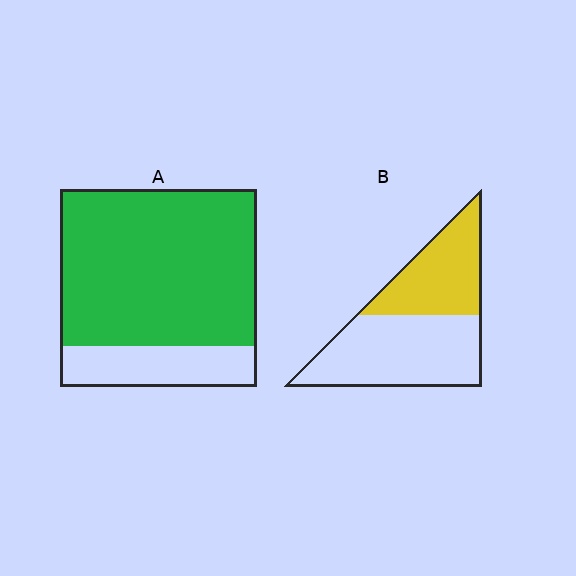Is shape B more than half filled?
No.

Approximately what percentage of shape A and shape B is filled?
A is approximately 80% and B is approximately 40%.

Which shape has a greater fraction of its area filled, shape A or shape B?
Shape A.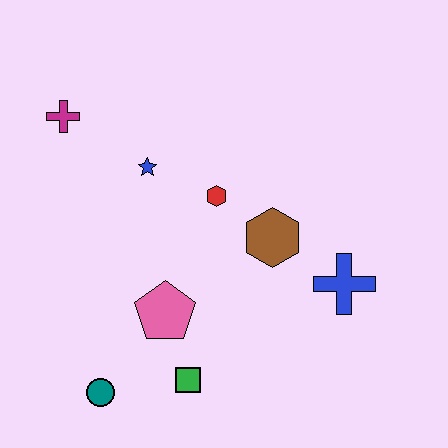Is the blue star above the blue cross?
Yes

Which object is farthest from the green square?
The magenta cross is farthest from the green square.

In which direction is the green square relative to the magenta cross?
The green square is below the magenta cross.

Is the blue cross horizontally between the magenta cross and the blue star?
No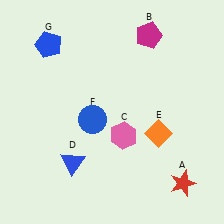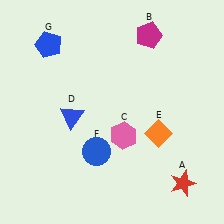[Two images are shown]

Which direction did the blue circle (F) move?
The blue circle (F) moved down.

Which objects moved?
The objects that moved are: the blue triangle (D), the blue circle (F).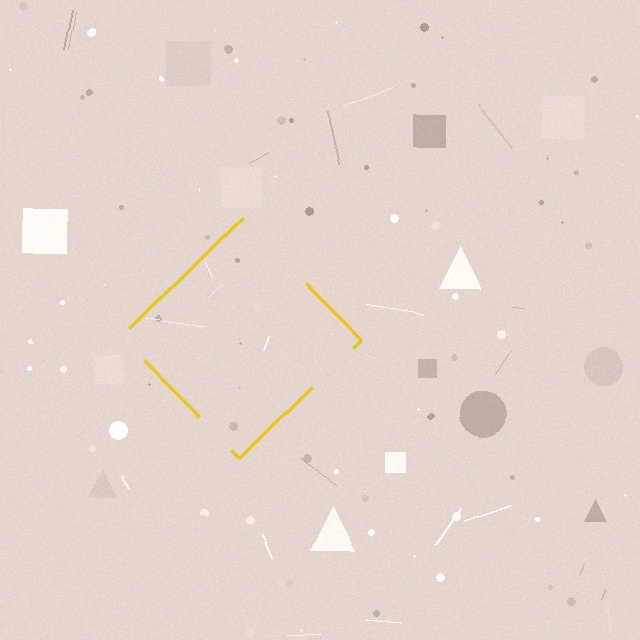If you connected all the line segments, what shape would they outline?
They would outline a diamond.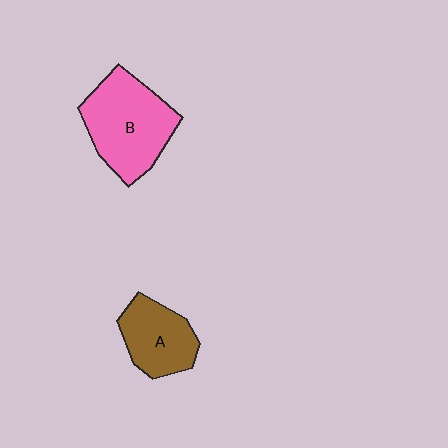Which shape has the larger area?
Shape B (pink).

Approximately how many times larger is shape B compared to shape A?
Approximately 1.5 times.